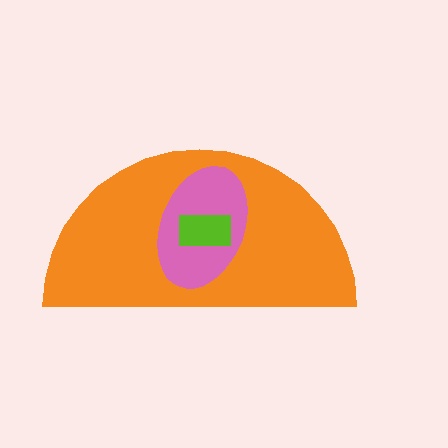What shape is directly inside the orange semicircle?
The pink ellipse.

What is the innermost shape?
The lime rectangle.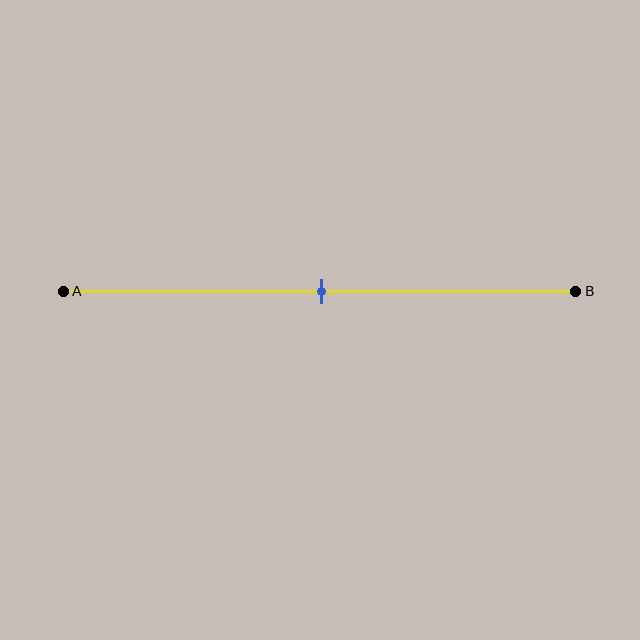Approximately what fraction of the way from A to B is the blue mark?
The blue mark is approximately 50% of the way from A to B.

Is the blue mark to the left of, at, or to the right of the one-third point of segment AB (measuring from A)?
The blue mark is to the right of the one-third point of segment AB.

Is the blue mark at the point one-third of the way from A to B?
No, the mark is at about 50% from A, not at the 33% one-third point.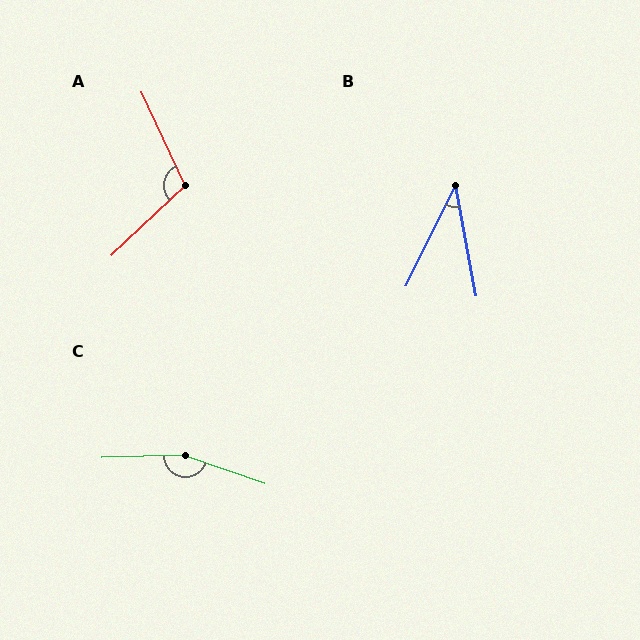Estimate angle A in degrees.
Approximately 109 degrees.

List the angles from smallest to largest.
B (36°), A (109°), C (159°).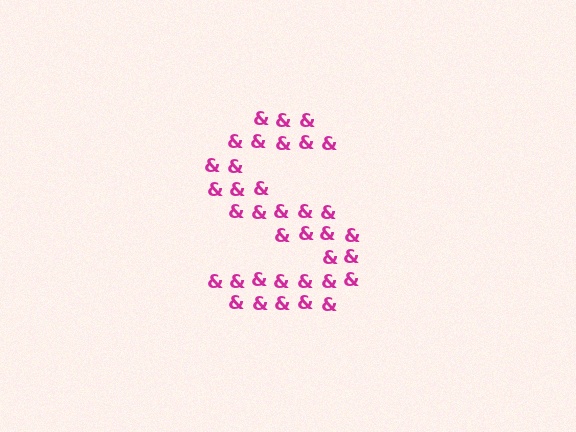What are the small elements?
The small elements are ampersands.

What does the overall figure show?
The overall figure shows the letter S.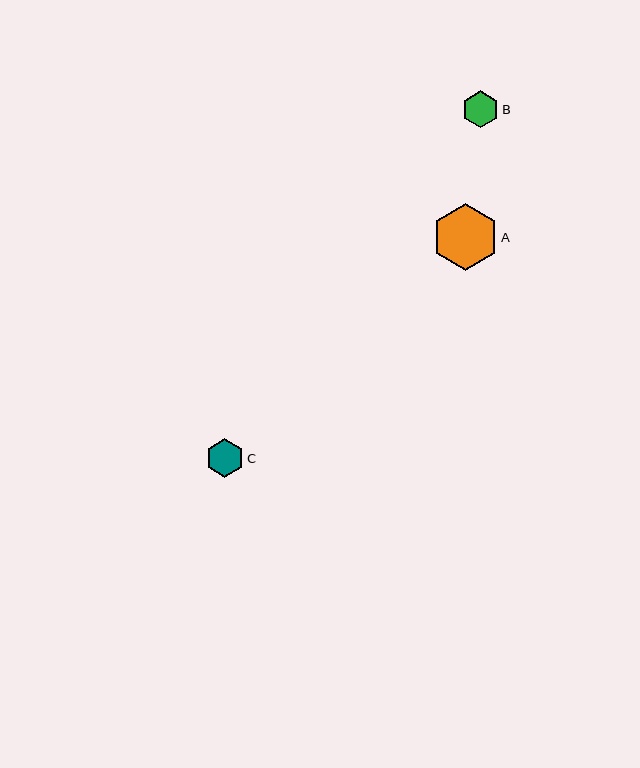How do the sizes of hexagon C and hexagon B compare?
Hexagon C and hexagon B are approximately the same size.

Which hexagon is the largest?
Hexagon A is the largest with a size of approximately 66 pixels.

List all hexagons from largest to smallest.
From largest to smallest: A, C, B.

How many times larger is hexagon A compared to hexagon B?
Hexagon A is approximately 1.8 times the size of hexagon B.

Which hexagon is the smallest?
Hexagon B is the smallest with a size of approximately 37 pixels.